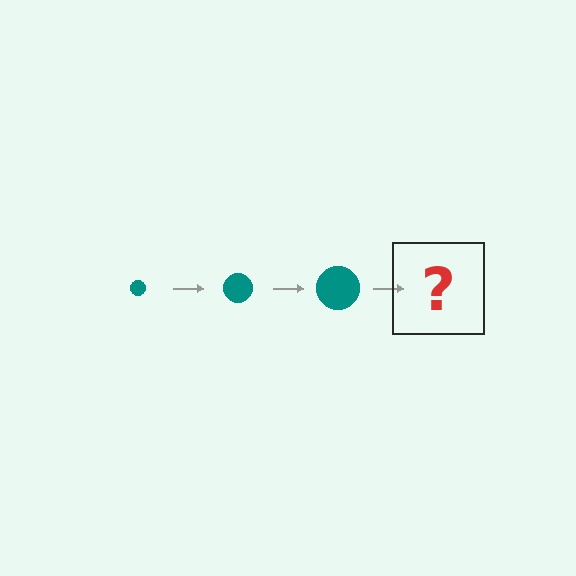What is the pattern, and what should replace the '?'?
The pattern is that the circle gets progressively larger each step. The '?' should be a teal circle, larger than the previous one.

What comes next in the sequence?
The next element should be a teal circle, larger than the previous one.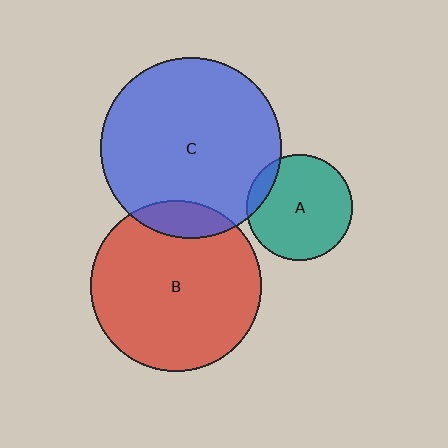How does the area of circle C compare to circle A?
Approximately 2.9 times.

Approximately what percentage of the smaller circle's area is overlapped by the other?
Approximately 10%.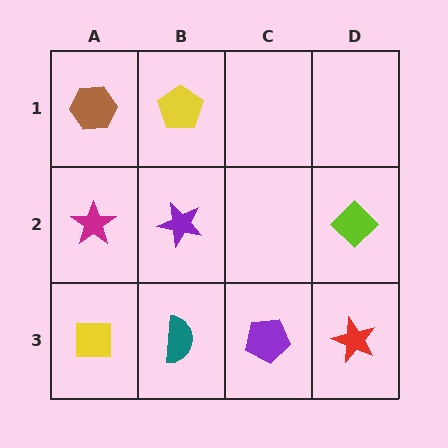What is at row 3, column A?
A yellow square.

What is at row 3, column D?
A red star.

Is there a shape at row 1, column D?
No, that cell is empty.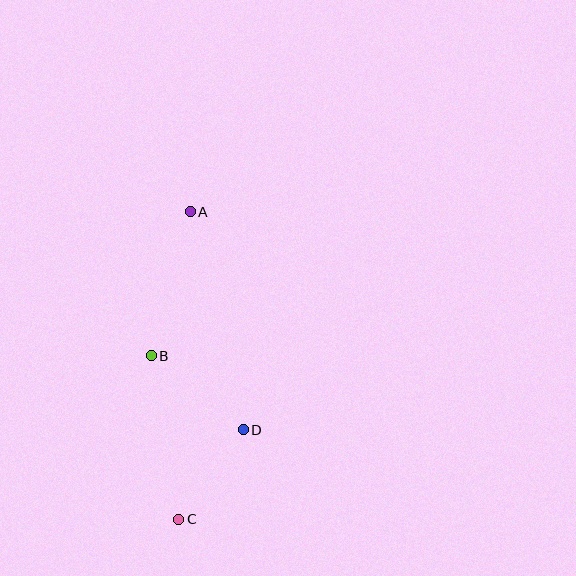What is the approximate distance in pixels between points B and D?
The distance between B and D is approximately 118 pixels.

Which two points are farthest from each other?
Points A and C are farthest from each other.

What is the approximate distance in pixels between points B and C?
The distance between B and C is approximately 166 pixels.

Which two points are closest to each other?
Points C and D are closest to each other.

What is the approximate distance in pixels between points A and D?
The distance between A and D is approximately 224 pixels.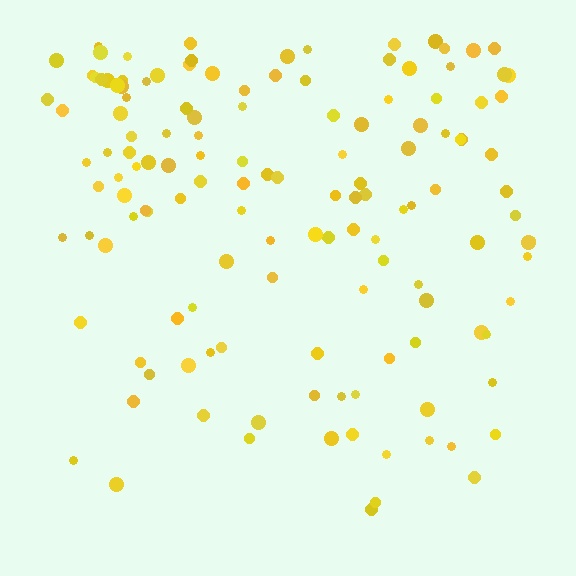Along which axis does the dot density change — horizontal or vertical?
Vertical.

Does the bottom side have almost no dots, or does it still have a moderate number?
Still a moderate number, just noticeably fewer than the top.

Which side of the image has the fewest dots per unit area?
The bottom.